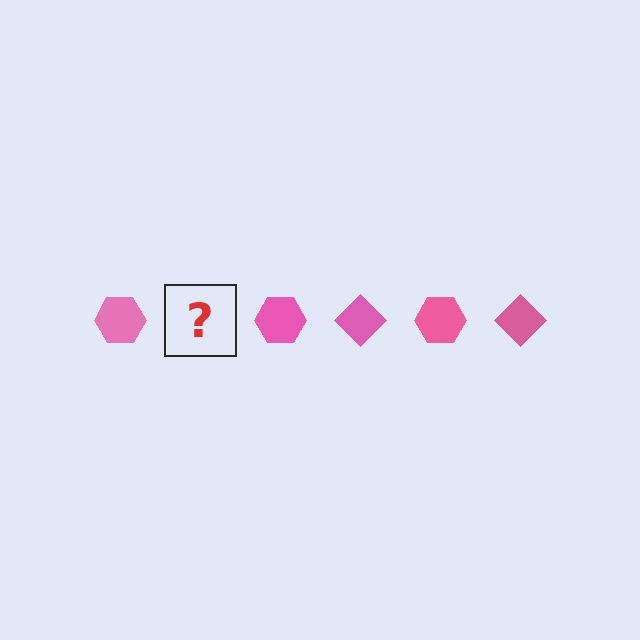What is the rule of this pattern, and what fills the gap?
The rule is that the pattern cycles through hexagon, diamond shapes in pink. The gap should be filled with a pink diamond.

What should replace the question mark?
The question mark should be replaced with a pink diamond.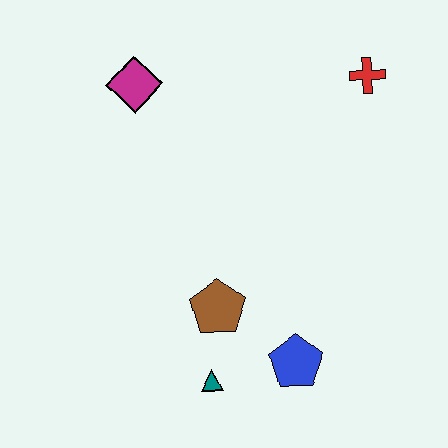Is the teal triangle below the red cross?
Yes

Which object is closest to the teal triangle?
The brown pentagon is closest to the teal triangle.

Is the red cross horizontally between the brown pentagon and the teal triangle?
No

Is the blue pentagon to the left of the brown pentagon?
No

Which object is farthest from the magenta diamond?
The blue pentagon is farthest from the magenta diamond.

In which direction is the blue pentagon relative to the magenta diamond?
The blue pentagon is below the magenta diamond.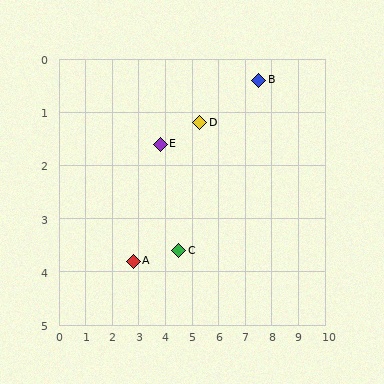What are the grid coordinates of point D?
Point D is at approximately (5.3, 1.2).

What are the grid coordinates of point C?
Point C is at approximately (4.5, 3.6).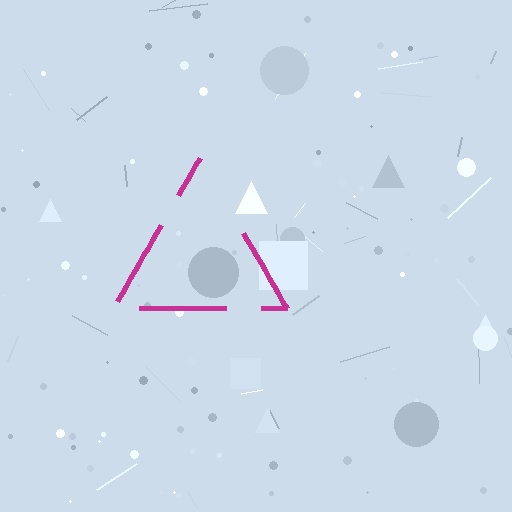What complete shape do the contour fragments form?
The contour fragments form a triangle.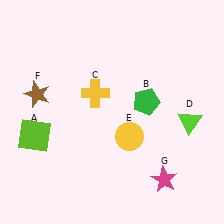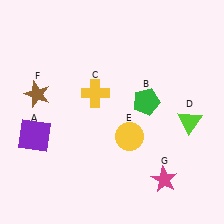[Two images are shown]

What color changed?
The square (A) changed from lime in Image 1 to purple in Image 2.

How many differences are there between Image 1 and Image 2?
There is 1 difference between the two images.